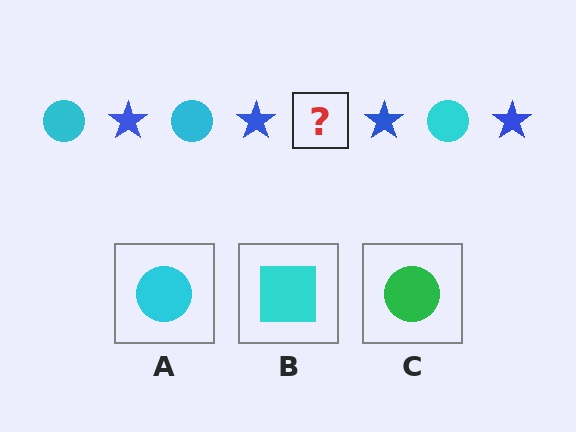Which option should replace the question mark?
Option A.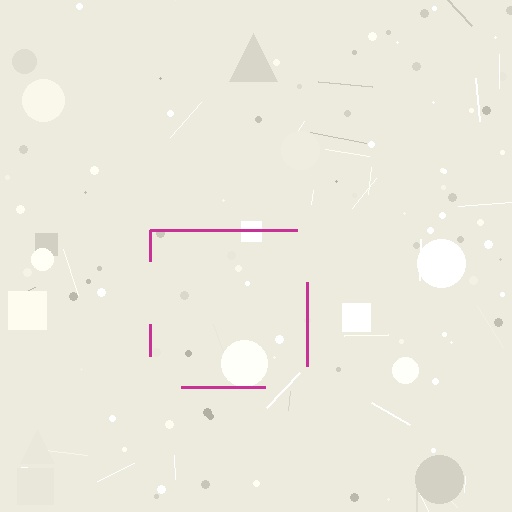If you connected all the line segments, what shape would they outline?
They would outline a square.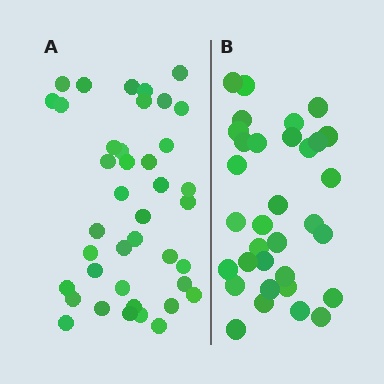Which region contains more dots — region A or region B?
Region A (the left region) has more dots.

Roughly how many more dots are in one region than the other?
Region A has roughly 8 or so more dots than region B.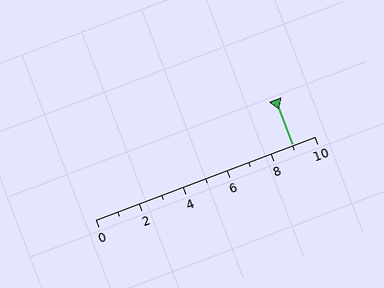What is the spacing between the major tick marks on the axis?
The major ticks are spaced 2 apart.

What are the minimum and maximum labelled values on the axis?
The axis runs from 0 to 10.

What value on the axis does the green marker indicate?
The marker indicates approximately 9.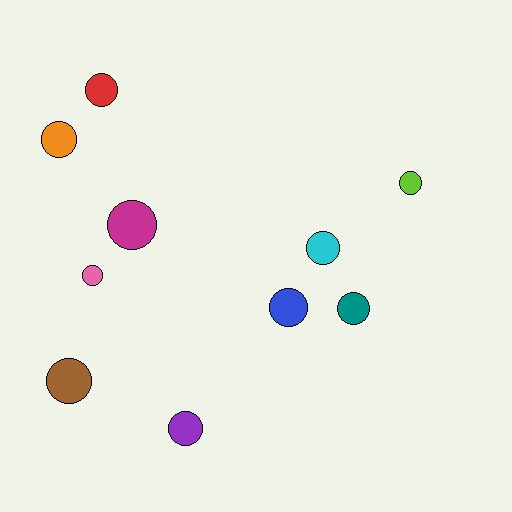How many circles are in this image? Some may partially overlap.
There are 10 circles.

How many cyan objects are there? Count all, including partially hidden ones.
There is 1 cyan object.